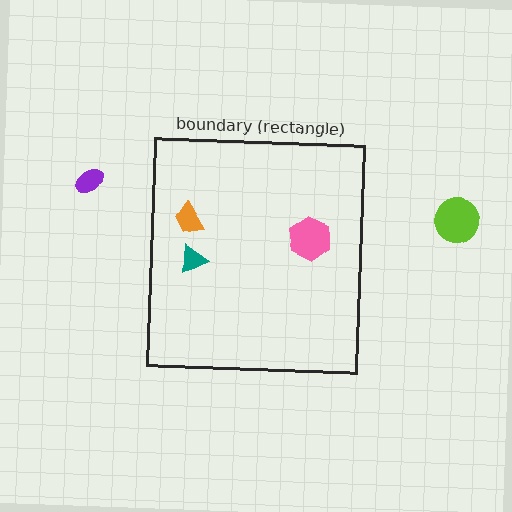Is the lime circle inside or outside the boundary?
Outside.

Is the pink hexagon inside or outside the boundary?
Inside.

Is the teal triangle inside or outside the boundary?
Inside.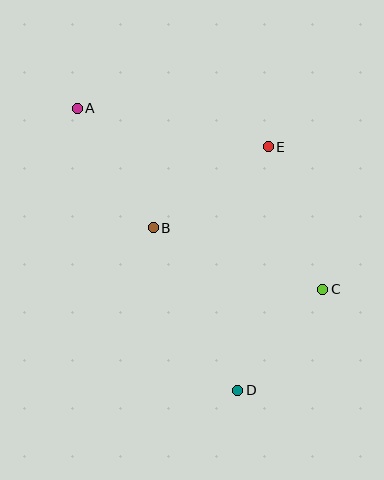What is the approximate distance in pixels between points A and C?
The distance between A and C is approximately 305 pixels.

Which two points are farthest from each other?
Points A and D are farthest from each other.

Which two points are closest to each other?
Points C and D are closest to each other.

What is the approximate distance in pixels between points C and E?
The distance between C and E is approximately 153 pixels.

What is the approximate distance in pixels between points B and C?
The distance between B and C is approximately 181 pixels.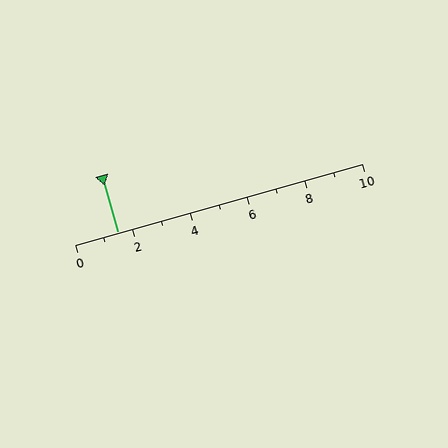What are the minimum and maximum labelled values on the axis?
The axis runs from 0 to 10.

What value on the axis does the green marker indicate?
The marker indicates approximately 1.5.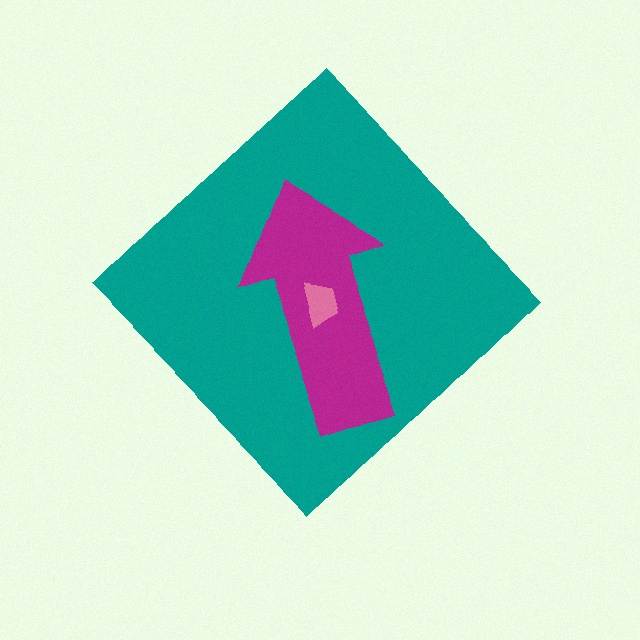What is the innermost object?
The pink trapezoid.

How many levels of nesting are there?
3.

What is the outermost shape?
The teal diamond.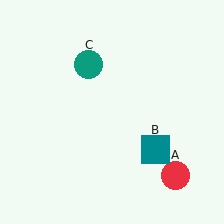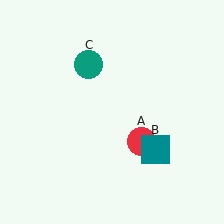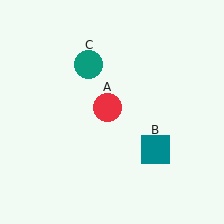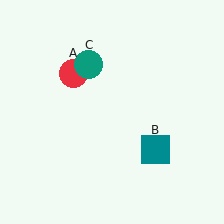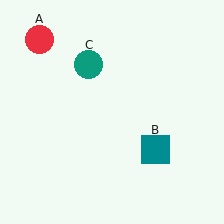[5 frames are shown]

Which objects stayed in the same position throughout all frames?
Teal square (object B) and teal circle (object C) remained stationary.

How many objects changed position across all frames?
1 object changed position: red circle (object A).